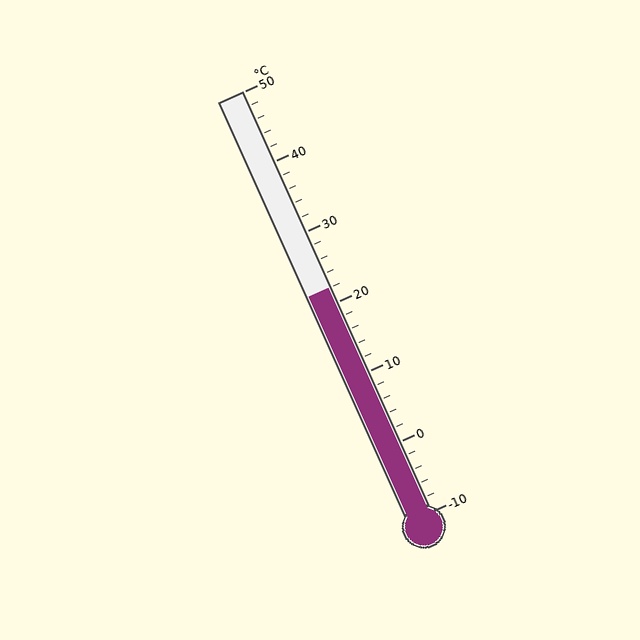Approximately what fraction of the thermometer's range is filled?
The thermometer is filled to approximately 55% of its range.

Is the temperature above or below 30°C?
The temperature is below 30°C.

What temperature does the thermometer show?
The thermometer shows approximately 22°C.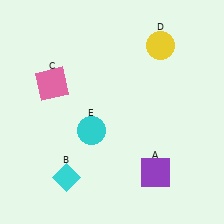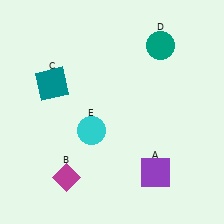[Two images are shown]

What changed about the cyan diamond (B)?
In Image 1, B is cyan. In Image 2, it changed to magenta.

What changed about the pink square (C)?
In Image 1, C is pink. In Image 2, it changed to teal.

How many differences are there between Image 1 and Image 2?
There are 3 differences between the two images.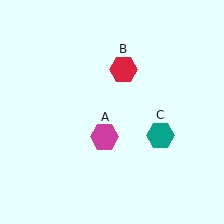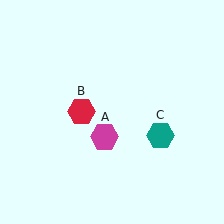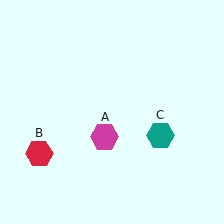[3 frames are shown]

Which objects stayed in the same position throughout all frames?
Magenta hexagon (object A) and teal hexagon (object C) remained stationary.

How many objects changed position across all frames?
1 object changed position: red hexagon (object B).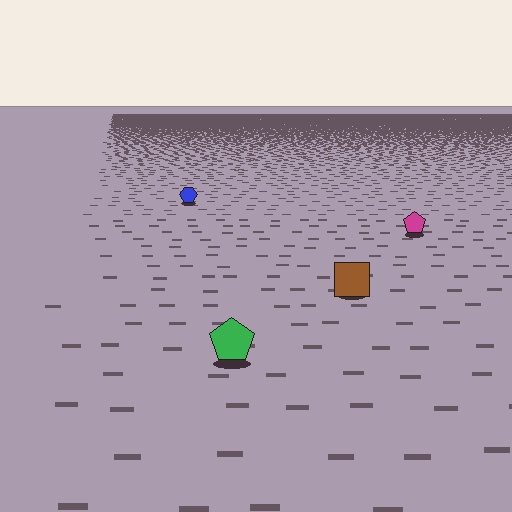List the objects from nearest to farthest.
From nearest to farthest: the green pentagon, the brown square, the magenta pentagon, the blue hexagon.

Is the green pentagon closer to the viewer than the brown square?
Yes. The green pentagon is closer — you can tell from the texture gradient: the ground texture is coarser near it.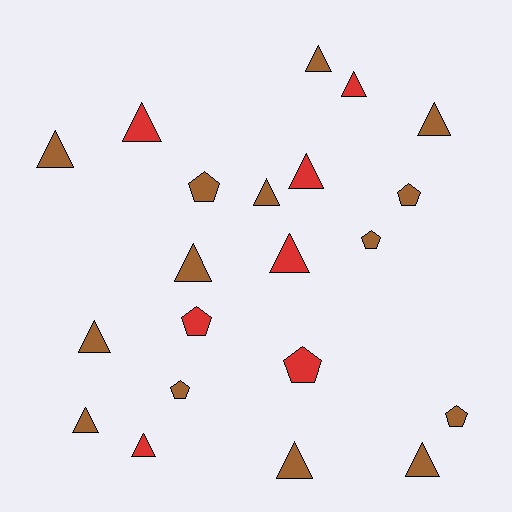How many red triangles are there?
There are 5 red triangles.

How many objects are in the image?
There are 21 objects.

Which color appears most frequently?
Brown, with 14 objects.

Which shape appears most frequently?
Triangle, with 14 objects.